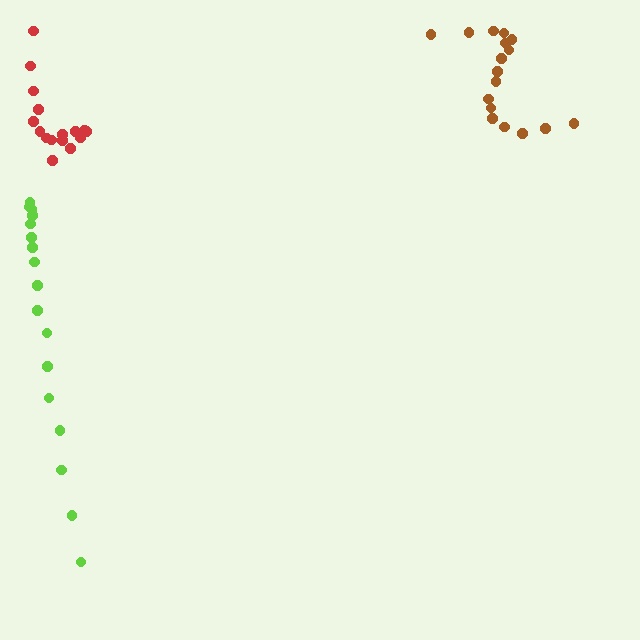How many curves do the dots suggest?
There are 3 distinct paths.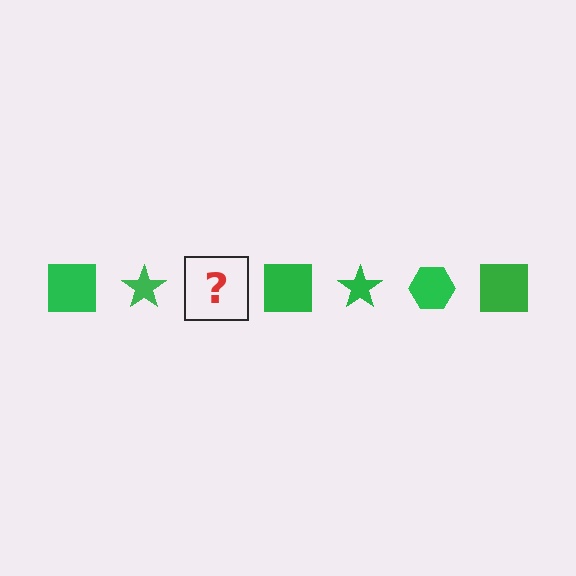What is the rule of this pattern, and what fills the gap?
The rule is that the pattern cycles through square, star, hexagon shapes in green. The gap should be filled with a green hexagon.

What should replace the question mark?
The question mark should be replaced with a green hexagon.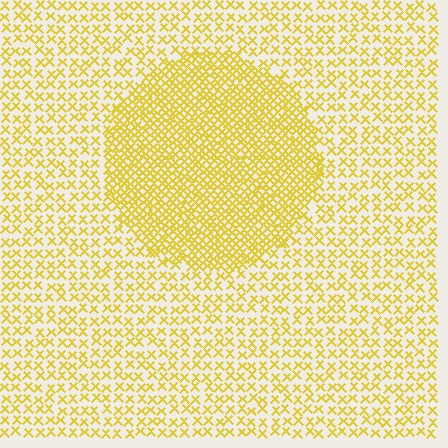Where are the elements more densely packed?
The elements are more densely packed inside the circle boundary.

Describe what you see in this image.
The image contains small yellow elements arranged at two different densities. A circle-shaped region is visible where the elements are more densely packed than the surrounding area.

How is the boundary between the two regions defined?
The boundary is defined by a change in element density (approximately 2.2x ratio). All elements are the same color, size, and shape.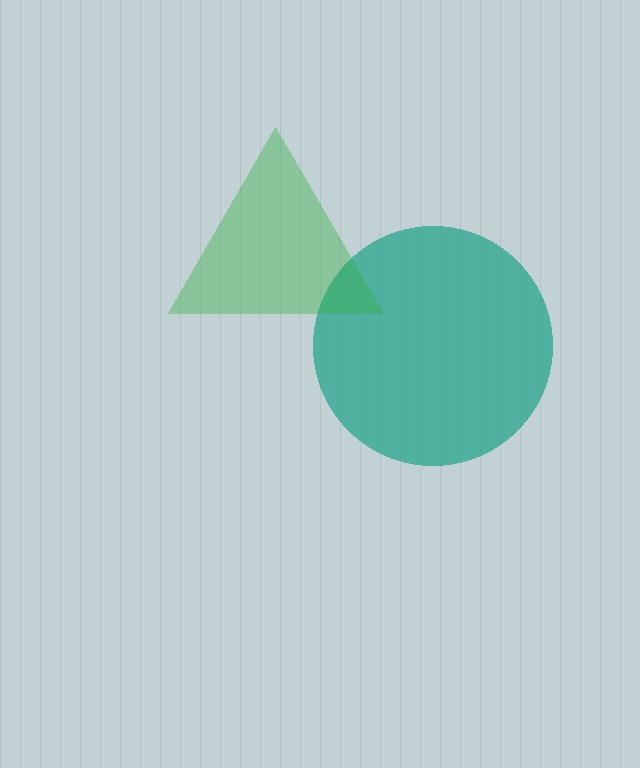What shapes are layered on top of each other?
The layered shapes are: a teal circle, a green triangle.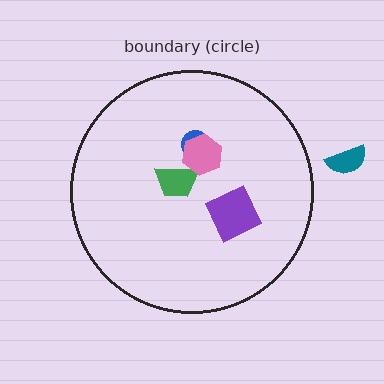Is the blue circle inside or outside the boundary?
Inside.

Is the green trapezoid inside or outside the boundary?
Inside.